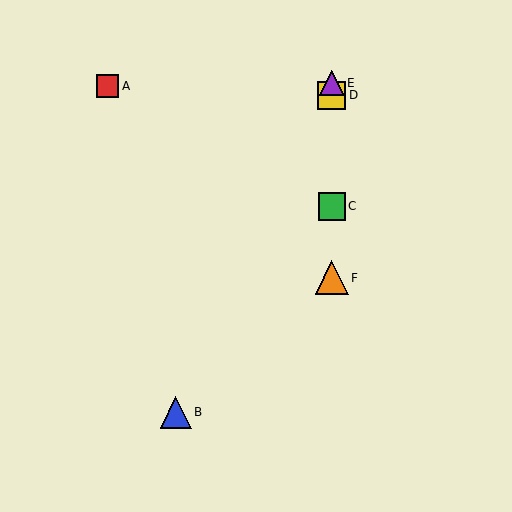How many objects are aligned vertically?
4 objects (C, D, E, F) are aligned vertically.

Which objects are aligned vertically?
Objects C, D, E, F are aligned vertically.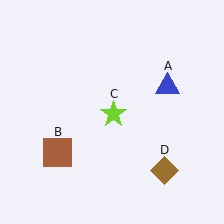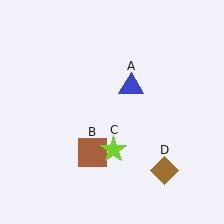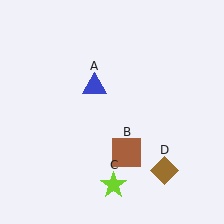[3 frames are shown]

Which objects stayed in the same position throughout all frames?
Brown diamond (object D) remained stationary.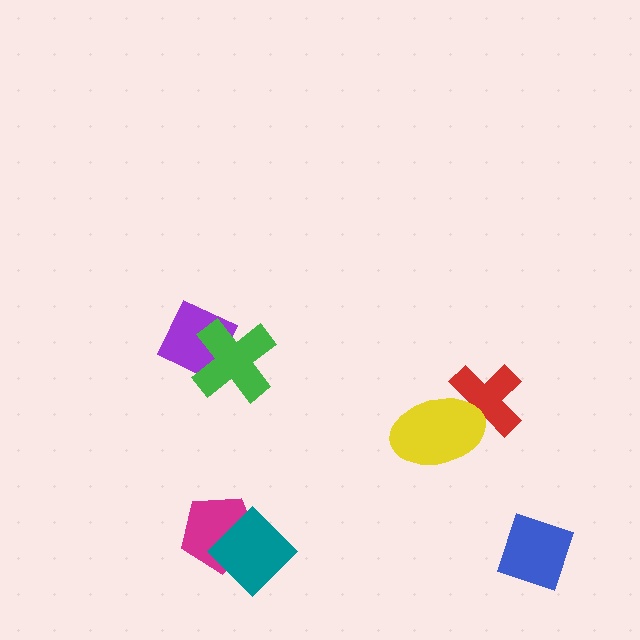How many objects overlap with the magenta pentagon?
1 object overlaps with the magenta pentagon.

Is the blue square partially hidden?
No, no other shape covers it.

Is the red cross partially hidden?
Yes, it is partially covered by another shape.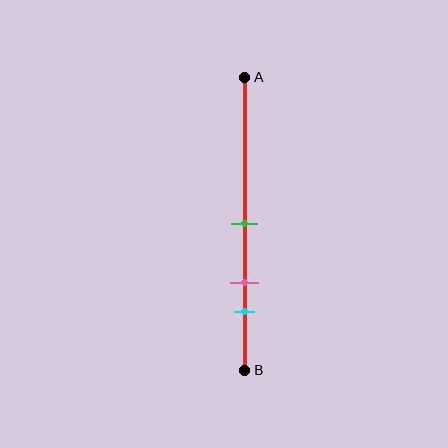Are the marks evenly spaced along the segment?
Yes, the marks are approximately evenly spaced.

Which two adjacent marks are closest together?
The pink and cyan marks are the closest adjacent pair.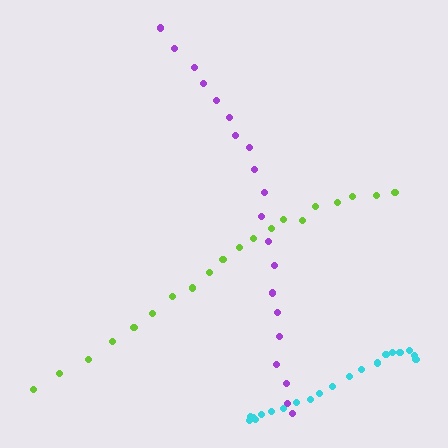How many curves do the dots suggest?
There are 3 distinct paths.